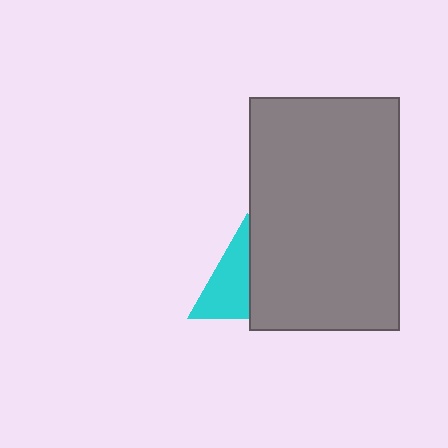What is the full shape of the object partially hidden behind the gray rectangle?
The partially hidden object is a cyan triangle.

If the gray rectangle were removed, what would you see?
You would see the complete cyan triangle.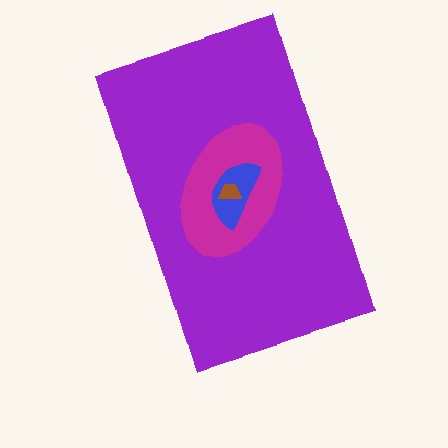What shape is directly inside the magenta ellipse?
The blue semicircle.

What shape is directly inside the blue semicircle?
The brown trapezoid.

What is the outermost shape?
The purple rectangle.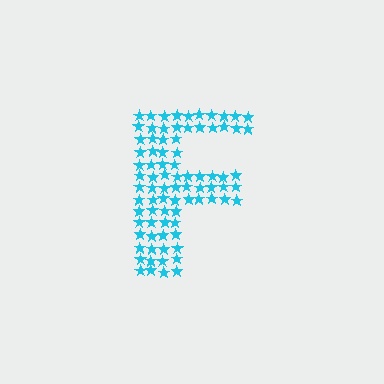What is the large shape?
The large shape is the letter F.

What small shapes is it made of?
It is made of small stars.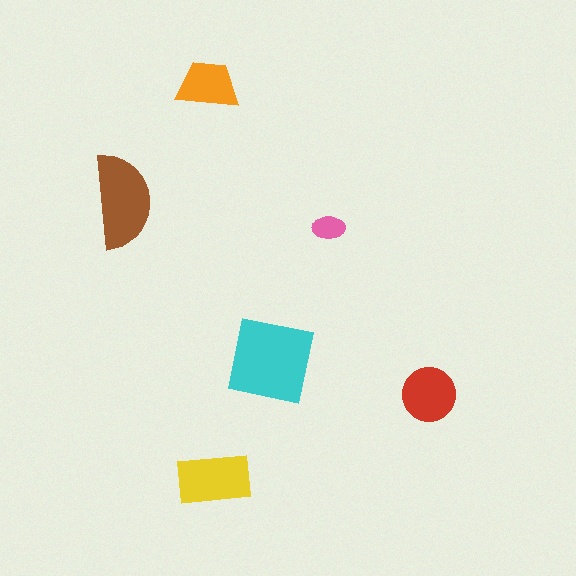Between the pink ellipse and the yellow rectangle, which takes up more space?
The yellow rectangle.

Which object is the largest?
The cyan square.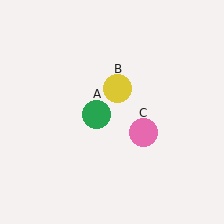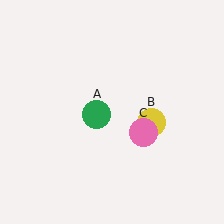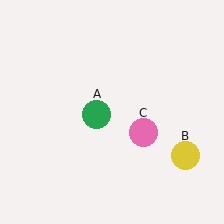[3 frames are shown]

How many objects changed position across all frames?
1 object changed position: yellow circle (object B).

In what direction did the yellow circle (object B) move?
The yellow circle (object B) moved down and to the right.